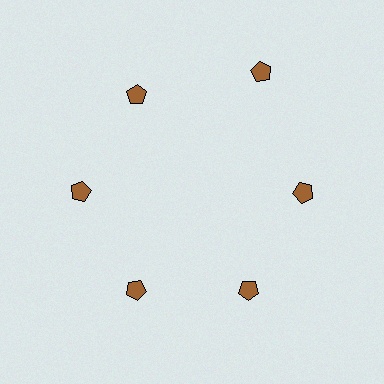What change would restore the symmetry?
The symmetry would be restored by moving it inward, back onto the ring so that all 6 pentagons sit at equal angles and equal distance from the center.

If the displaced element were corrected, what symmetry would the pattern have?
It would have 6-fold rotational symmetry — the pattern would map onto itself every 60 degrees.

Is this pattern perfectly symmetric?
No. The 6 brown pentagons are arranged in a ring, but one element near the 1 o'clock position is pushed outward from the center, breaking the 6-fold rotational symmetry.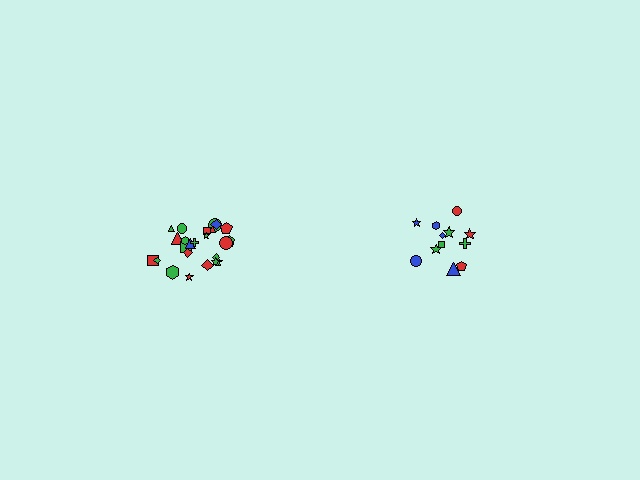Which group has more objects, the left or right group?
The left group.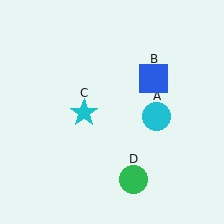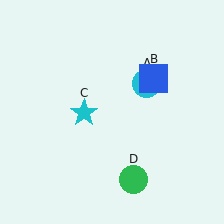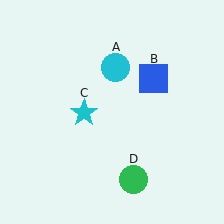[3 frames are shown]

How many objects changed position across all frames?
1 object changed position: cyan circle (object A).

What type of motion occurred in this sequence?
The cyan circle (object A) rotated counterclockwise around the center of the scene.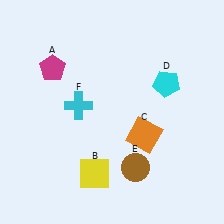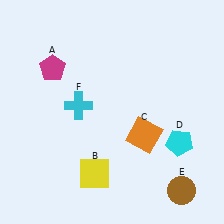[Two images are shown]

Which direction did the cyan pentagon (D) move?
The cyan pentagon (D) moved down.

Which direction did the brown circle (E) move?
The brown circle (E) moved right.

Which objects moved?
The objects that moved are: the cyan pentagon (D), the brown circle (E).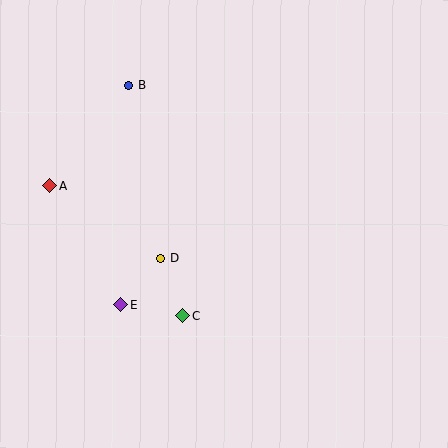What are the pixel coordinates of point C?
Point C is at (183, 316).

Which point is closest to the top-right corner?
Point B is closest to the top-right corner.